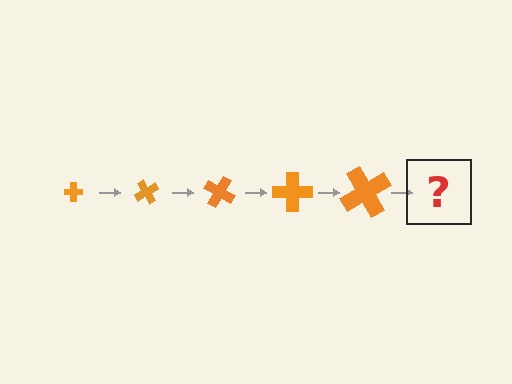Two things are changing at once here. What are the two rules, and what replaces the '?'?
The two rules are that the cross grows larger each step and it rotates 60 degrees each step. The '?' should be a cross, larger than the previous one and rotated 300 degrees from the start.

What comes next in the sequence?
The next element should be a cross, larger than the previous one and rotated 300 degrees from the start.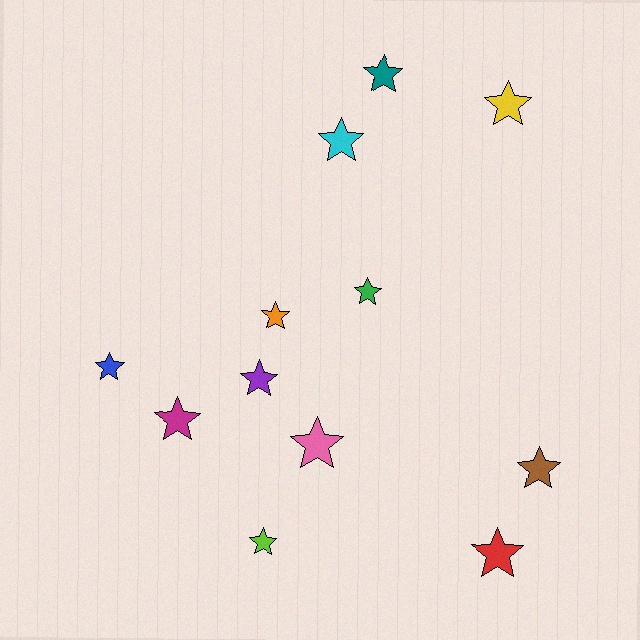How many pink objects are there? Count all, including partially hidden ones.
There is 1 pink object.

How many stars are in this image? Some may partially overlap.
There are 12 stars.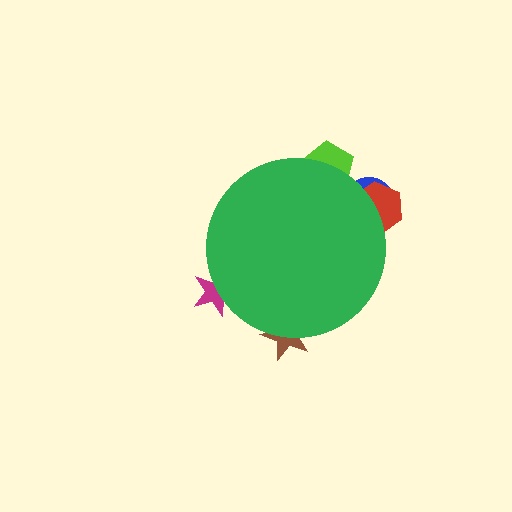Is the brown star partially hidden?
Yes, the brown star is partially hidden behind the green circle.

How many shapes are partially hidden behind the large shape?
5 shapes are partially hidden.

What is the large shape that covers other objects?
A green circle.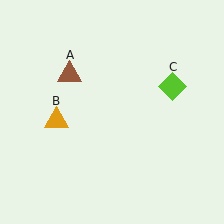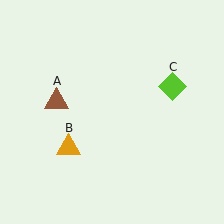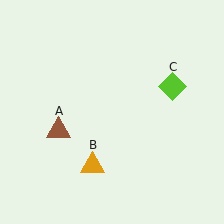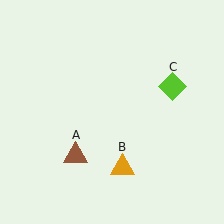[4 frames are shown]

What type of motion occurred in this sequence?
The brown triangle (object A), orange triangle (object B) rotated counterclockwise around the center of the scene.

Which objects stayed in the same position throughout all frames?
Lime diamond (object C) remained stationary.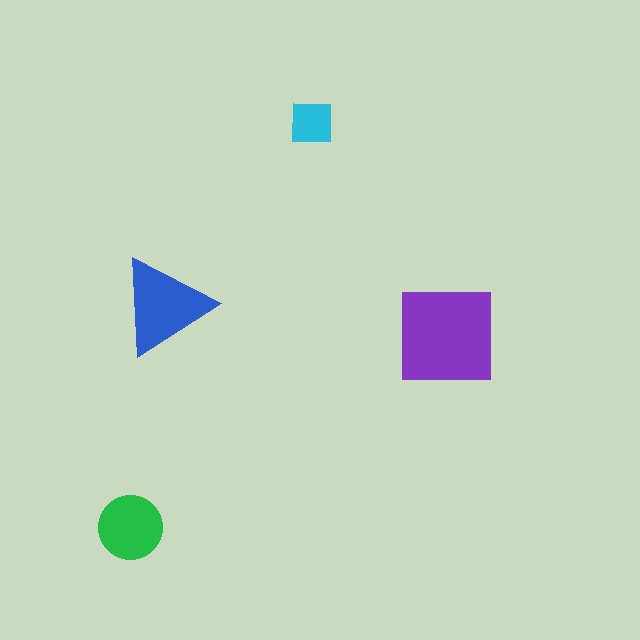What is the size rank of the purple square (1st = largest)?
1st.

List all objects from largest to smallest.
The purple square, the blue triangle, the green circle, the cyan square.